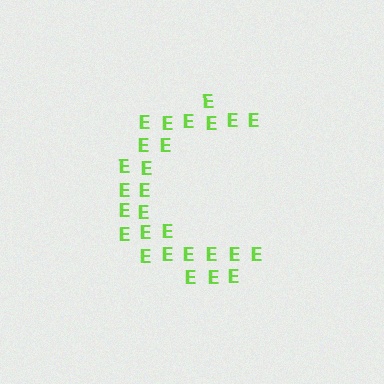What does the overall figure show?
The overall figure shows the letter C.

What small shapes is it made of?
It is made of small letter E's.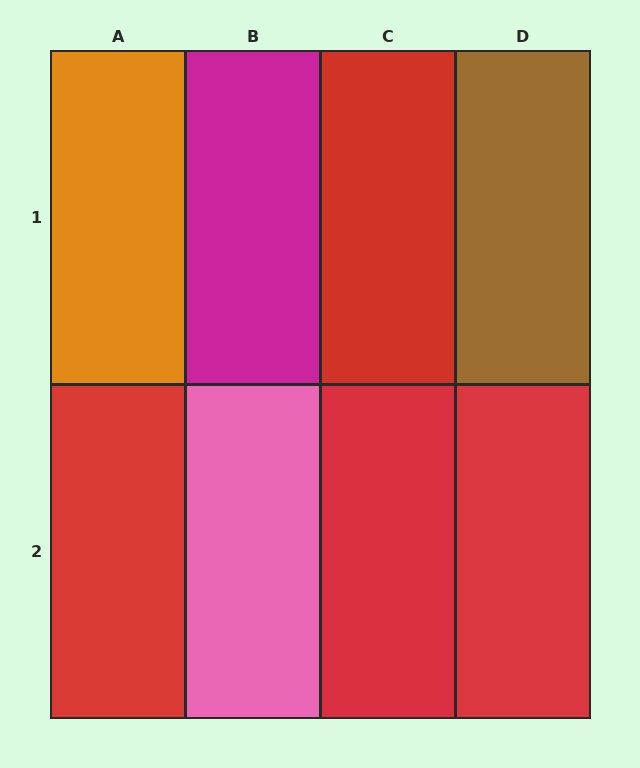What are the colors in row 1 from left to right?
Orange, magenta, red, brown.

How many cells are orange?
1 cell is orange.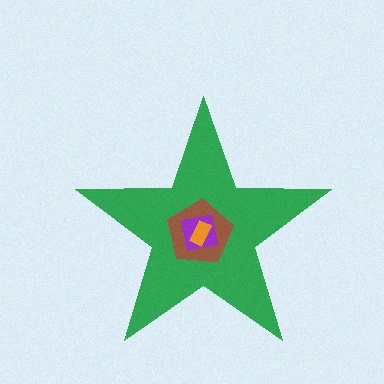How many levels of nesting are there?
4.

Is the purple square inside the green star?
Yes.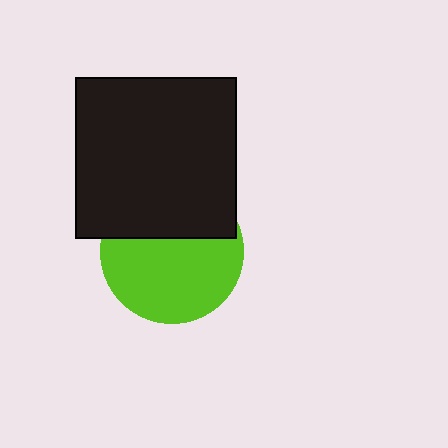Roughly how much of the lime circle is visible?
About half of it is visible (roughly 61%).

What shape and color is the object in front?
The object in front is a black square.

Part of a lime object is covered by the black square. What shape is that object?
It is a circle.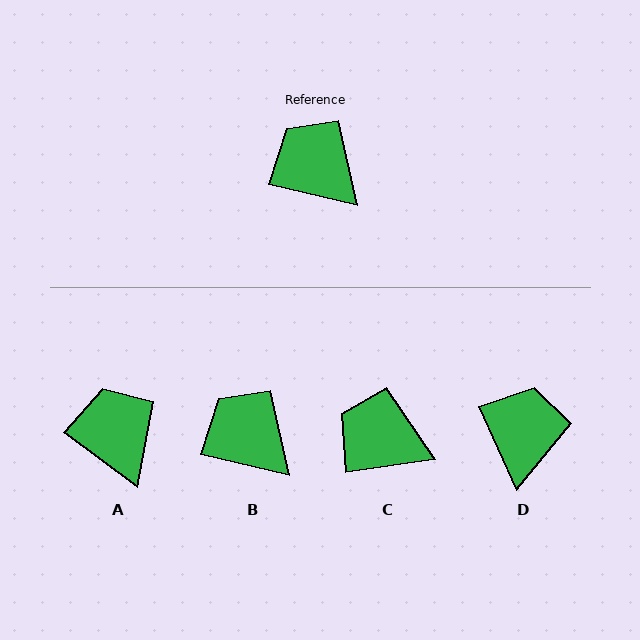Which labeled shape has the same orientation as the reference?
B.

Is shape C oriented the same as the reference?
No, it is off by about 22 degrees.